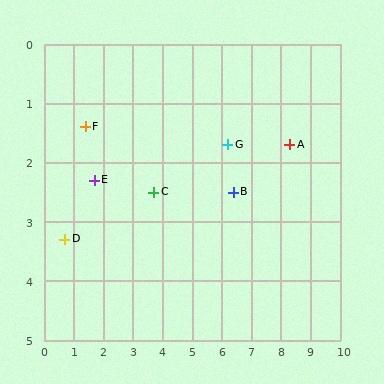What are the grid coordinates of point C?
Point C is at approximately (3.7, 2.5).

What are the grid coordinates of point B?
Point B is at approximately (6.4, 2.5).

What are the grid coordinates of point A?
Point A is at approximately (8.3, 1.7).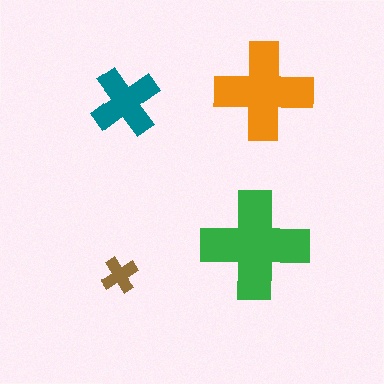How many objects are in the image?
There are 4 objects in the image.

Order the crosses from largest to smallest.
the green one, the orange one, the teal one, the brown one.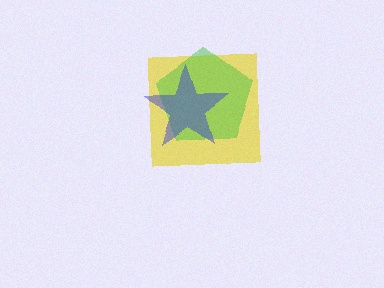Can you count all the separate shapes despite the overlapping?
Yes, there are 3 separate shapes.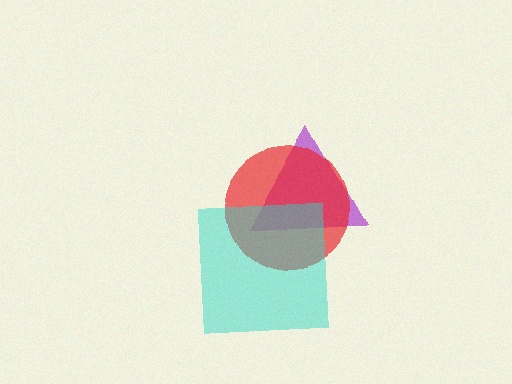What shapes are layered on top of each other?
The layered shapes are: a purple triangle, a red circle, a cyan square.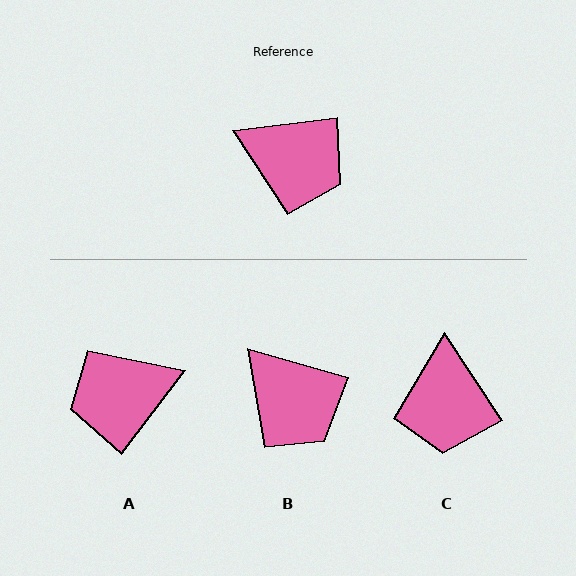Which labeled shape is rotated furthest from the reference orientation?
A, about 134 degrees away.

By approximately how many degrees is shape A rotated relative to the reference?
Approximately 134 degrees clockwise.